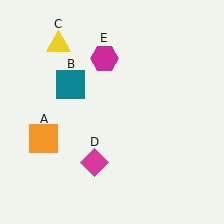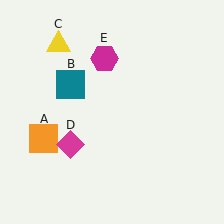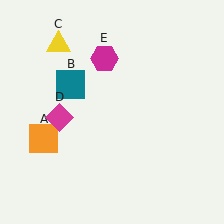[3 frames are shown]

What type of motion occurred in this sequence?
The magenta diamond (object D) rotated clockwise around the center of the scene.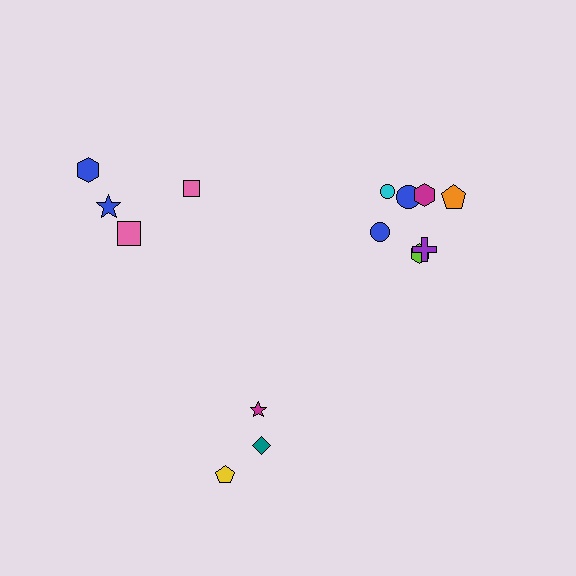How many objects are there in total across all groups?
There are 14 objects.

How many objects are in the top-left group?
There are 4 objects.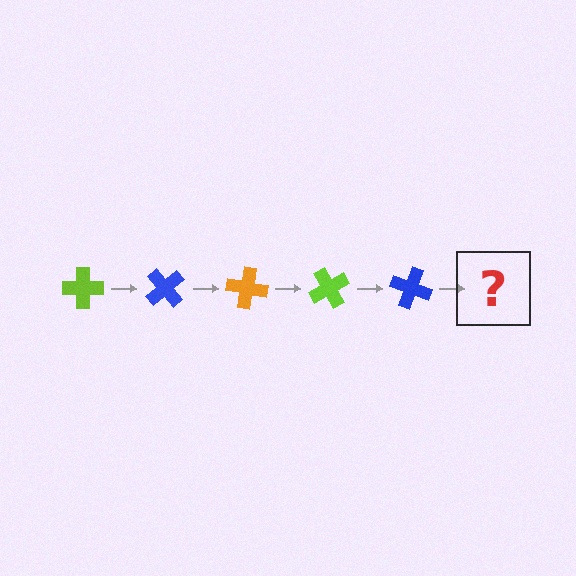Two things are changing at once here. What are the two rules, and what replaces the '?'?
The two rules are that it rotates 50 degrees each step and the color cycles through lime, blue, and orange. The '?' should be an orange cross, rotated 250 degrees from the start.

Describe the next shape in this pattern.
It should be an orange cross, rotated 250 degrees from the start.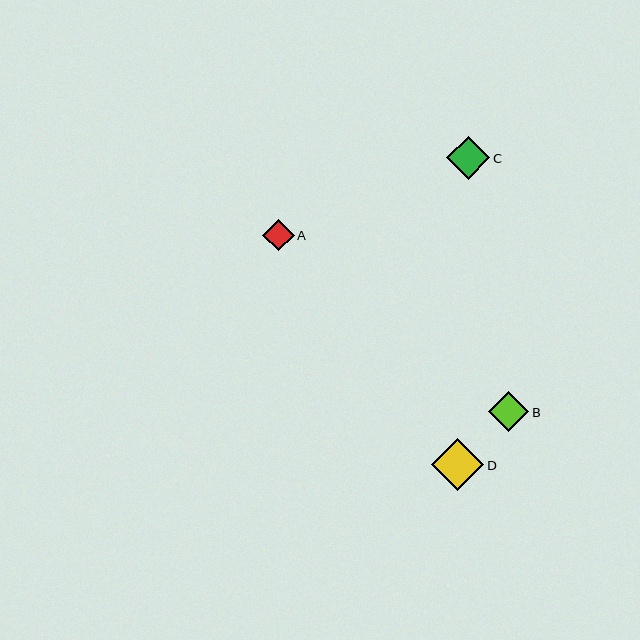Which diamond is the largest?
Diamond D is the largest with a size of approximately 52 pixels.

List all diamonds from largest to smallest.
From largest to smallest: D, C, B, A.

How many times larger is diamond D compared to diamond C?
Diamond D is approximately 1.2 times the size of diamond C.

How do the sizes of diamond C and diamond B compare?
Diamond C and diamond B are approximately the same size.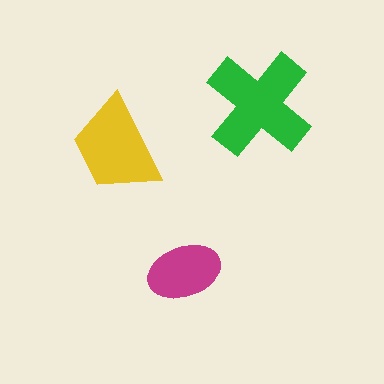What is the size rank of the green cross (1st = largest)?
1st.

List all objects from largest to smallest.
The green cross, the yellow trapezoid, the magenta ellipse.